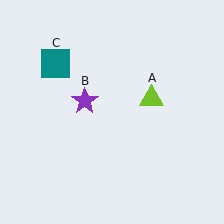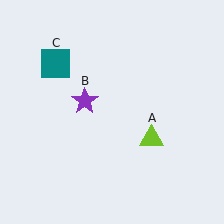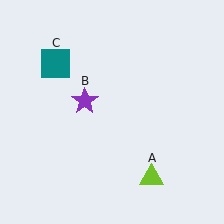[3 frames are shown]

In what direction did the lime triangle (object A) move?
The lime triangle (object A) moved down.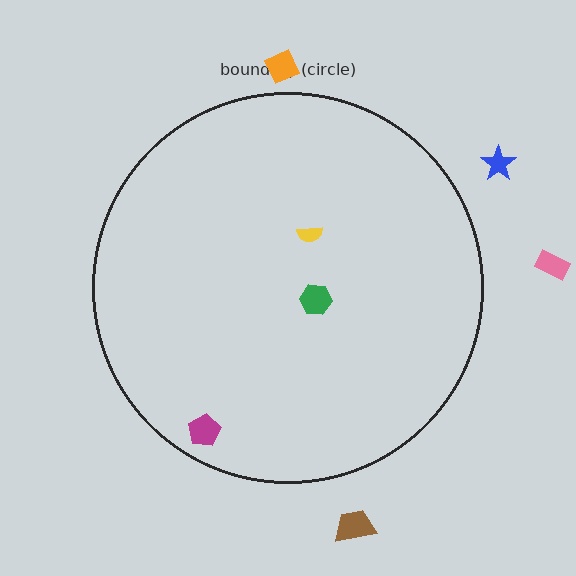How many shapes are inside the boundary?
3 inside, 4 outside.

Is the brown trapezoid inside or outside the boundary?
Outside.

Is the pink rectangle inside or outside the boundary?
Outside.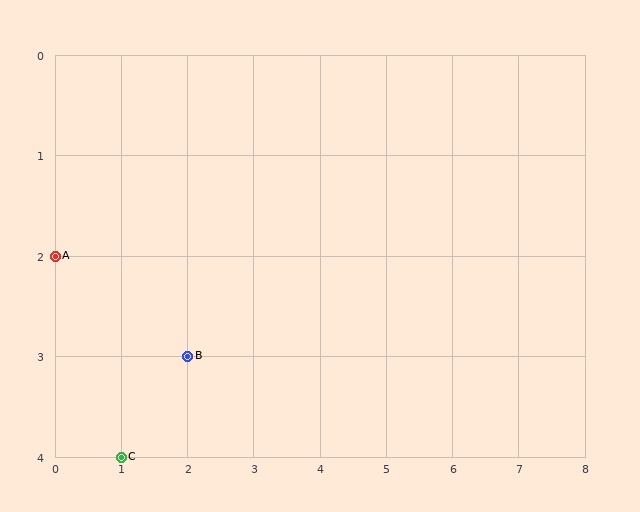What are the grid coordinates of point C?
Point C is at grid coordinates (1, 4).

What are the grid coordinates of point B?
Point B is at grid coordinates (2, 3).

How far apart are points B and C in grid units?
Points B and C are 1 column and 1 row apart (about 1.4 grid units diagonally).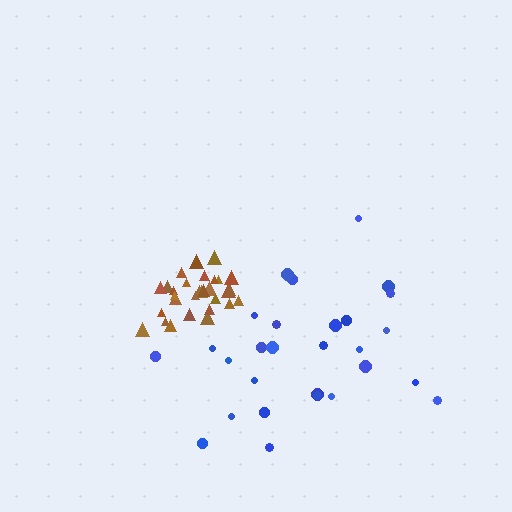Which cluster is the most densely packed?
Brown.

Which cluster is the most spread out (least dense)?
Blue.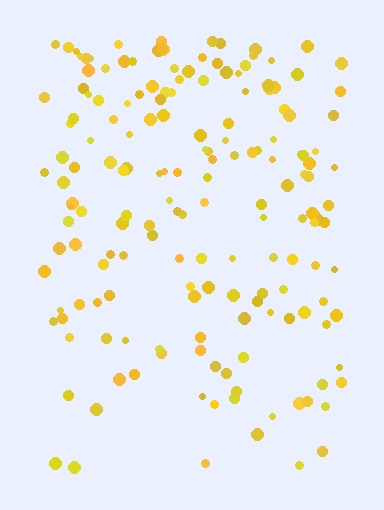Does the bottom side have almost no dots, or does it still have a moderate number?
Still a moderate number, just noticeably fewer than the top.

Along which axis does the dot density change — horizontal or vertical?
Vertical.